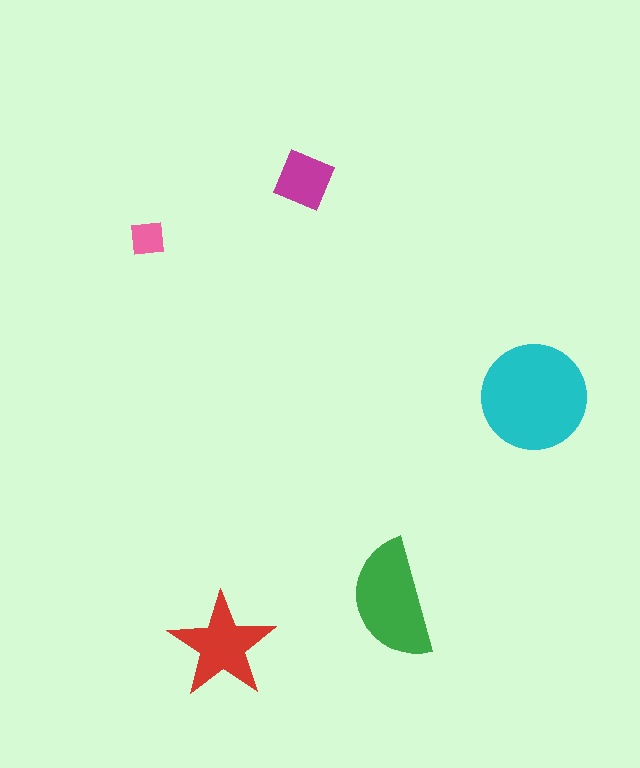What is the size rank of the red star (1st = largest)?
3rd.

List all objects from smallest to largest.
The pink square, the magenta diamond, the red star, the green semicircle, the cyan circle.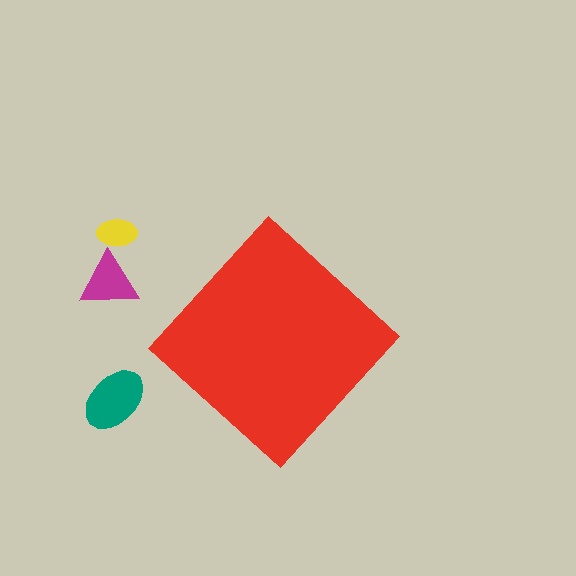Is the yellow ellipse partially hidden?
No, the yellow ellipse is fully visible.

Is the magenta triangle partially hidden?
No, the magenta triangle is fully visible.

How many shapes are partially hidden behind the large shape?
0 shapes are partially hidden.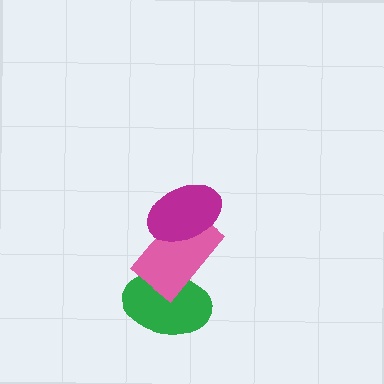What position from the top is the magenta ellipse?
The magenta ellipse is 1st from the top.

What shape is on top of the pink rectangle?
The magenta ellipse is on top of the pink rectangle.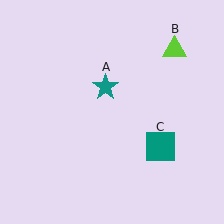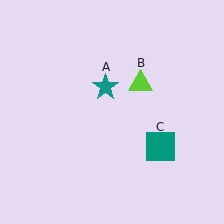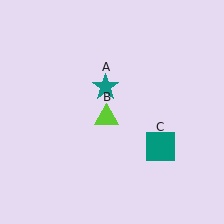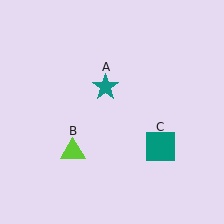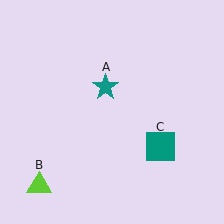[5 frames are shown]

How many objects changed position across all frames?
1 object changed position: lime triangle (object B).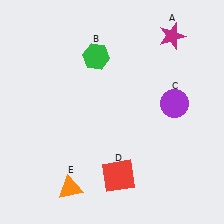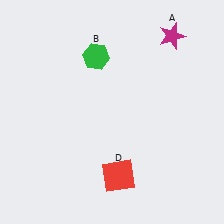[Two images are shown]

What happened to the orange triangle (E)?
The orange triangle (E) was removed in Image 2. It was in the bottom-left area of Image 1.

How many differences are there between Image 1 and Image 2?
There are 2 differences between the two images.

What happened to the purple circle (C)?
The purple circle (C) was removed in Image 2. It was in the top-right area of Image 1.